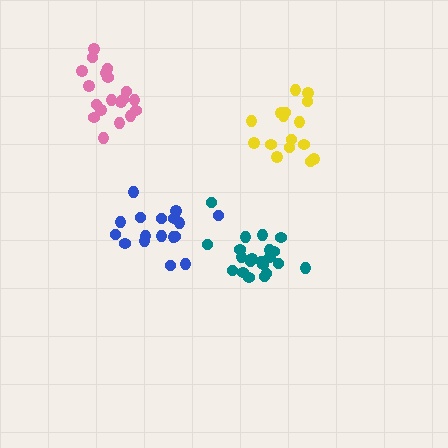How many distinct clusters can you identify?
There are 4 distinct clusters.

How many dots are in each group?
Group 1: 19 dots, Group 2: 16 dots, Group 3: 21 dots, Group 4: 17 dots (73 total).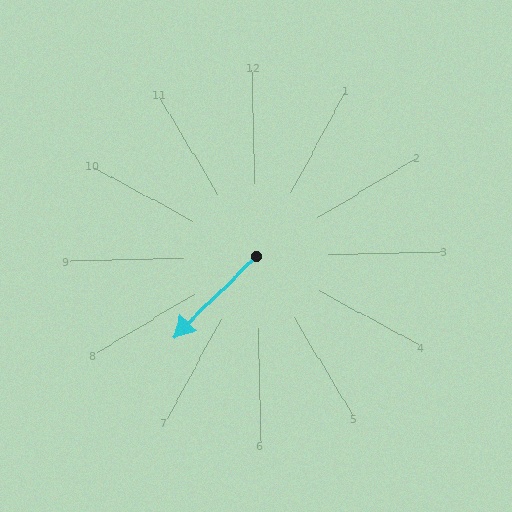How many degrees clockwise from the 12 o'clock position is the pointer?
Approximately 227 degrees.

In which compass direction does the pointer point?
Southwest.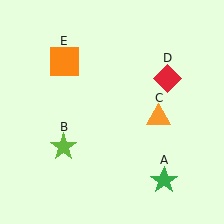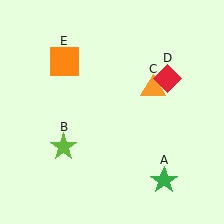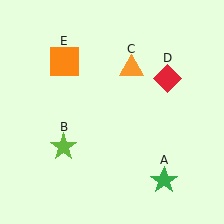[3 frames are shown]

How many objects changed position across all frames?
1 object changed position: orange triangle (object C).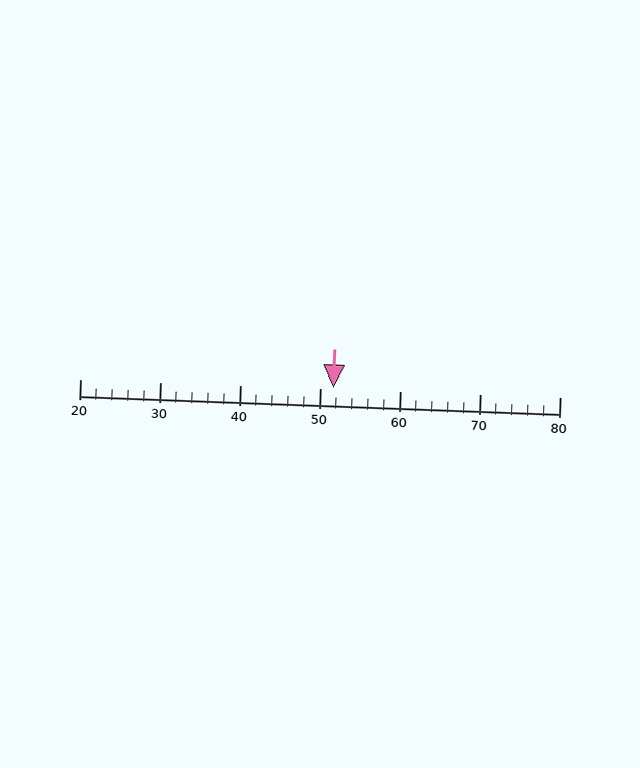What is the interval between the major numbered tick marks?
The major tick marks are spaced 10 units apart.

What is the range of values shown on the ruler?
The ruler shows values from 20 to 80.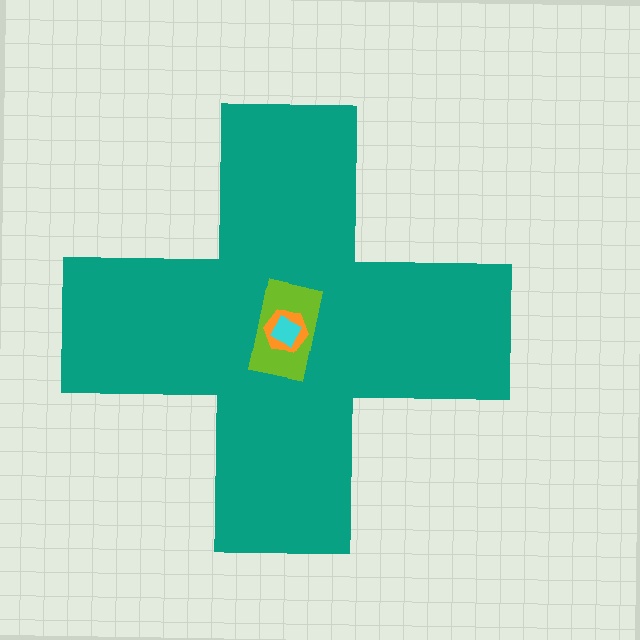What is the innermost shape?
The cyan square.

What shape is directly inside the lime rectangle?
The orange hexagon.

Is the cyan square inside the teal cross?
Yes.